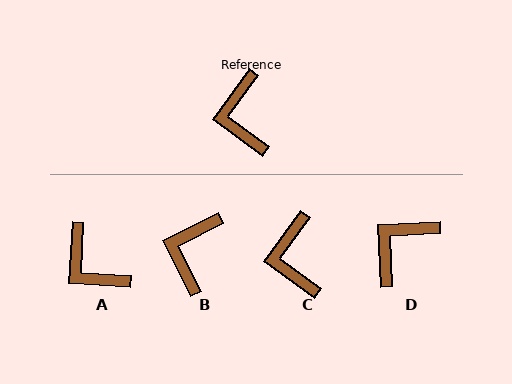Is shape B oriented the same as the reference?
No, it is off by about 27 degrees.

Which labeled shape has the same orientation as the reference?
C.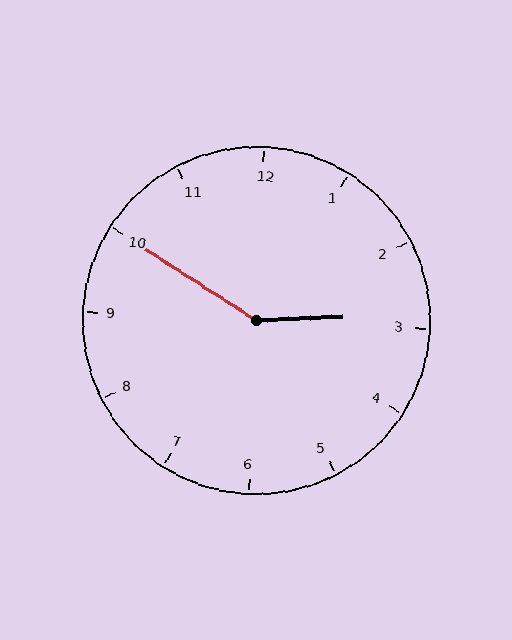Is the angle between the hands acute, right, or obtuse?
It is obtuse.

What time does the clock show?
2:50.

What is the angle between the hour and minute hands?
Approximately 145 degrees.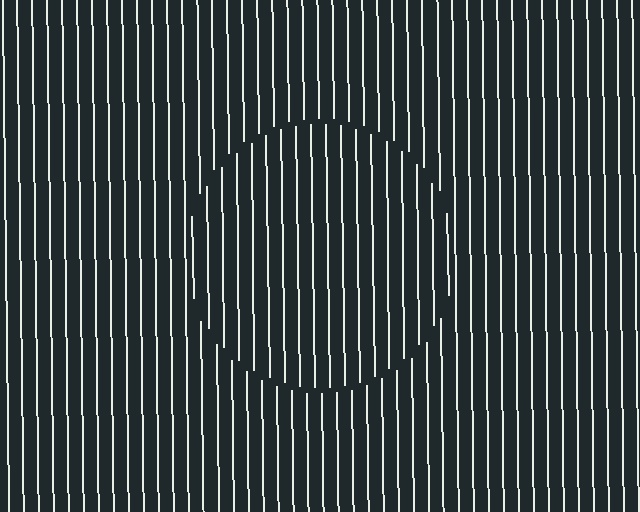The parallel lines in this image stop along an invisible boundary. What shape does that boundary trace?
An illusory circle. The interior of the shape contains the same grating, shifted by half a period — the contour is defined by the phase discontinuity where line-ends from the inner and outer gratings abut.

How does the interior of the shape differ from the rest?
The interior of the shape contains the same grating, shifted by half a period — the contour is defined by the phase discontinuity where line-ends from the inner and outer gratings abut.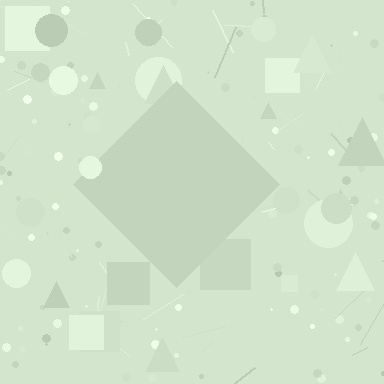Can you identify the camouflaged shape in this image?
The camouflaged shape is a diamond.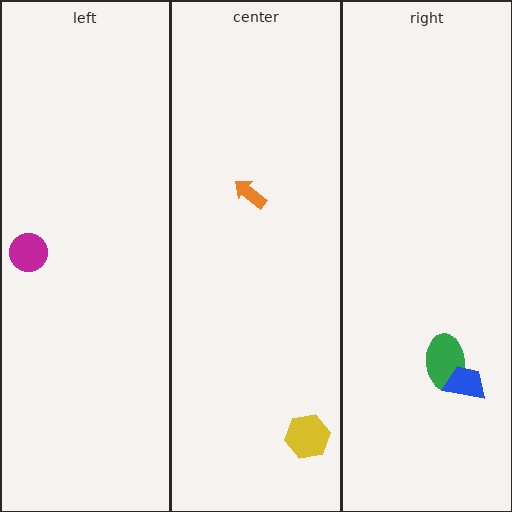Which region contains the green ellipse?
The right region.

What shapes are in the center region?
The yellow hexagon, the orange arrow.